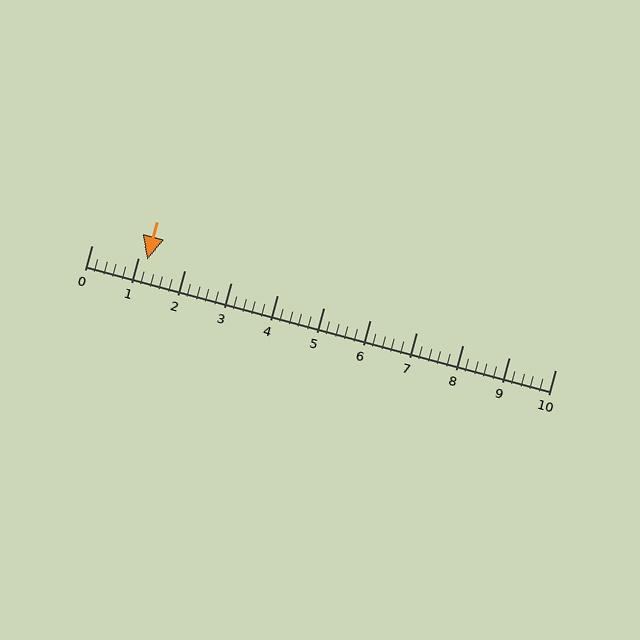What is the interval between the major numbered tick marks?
The major tick marks are spaced 1 units apart.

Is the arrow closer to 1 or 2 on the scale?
The arrow is closer to 1.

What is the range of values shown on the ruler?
The ruler shows values from 0 to 10.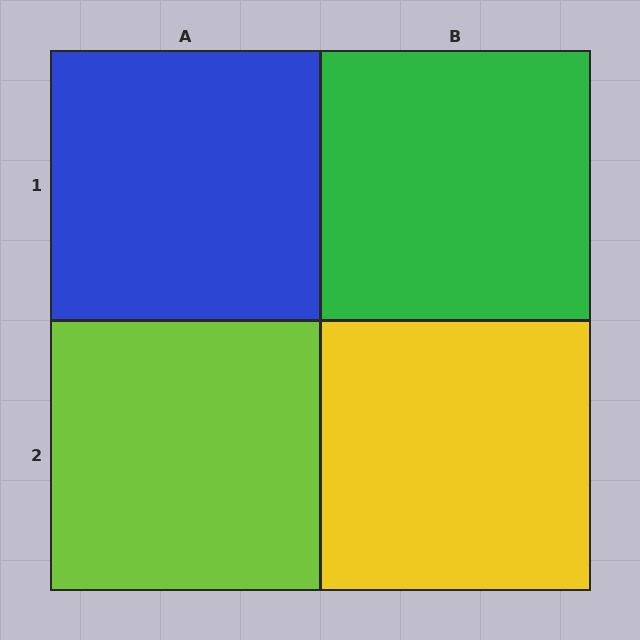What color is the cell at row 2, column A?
Lime.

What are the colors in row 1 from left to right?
Blue, green.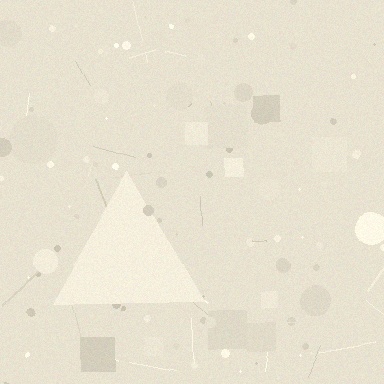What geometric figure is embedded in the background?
A triangle is embedded in the background.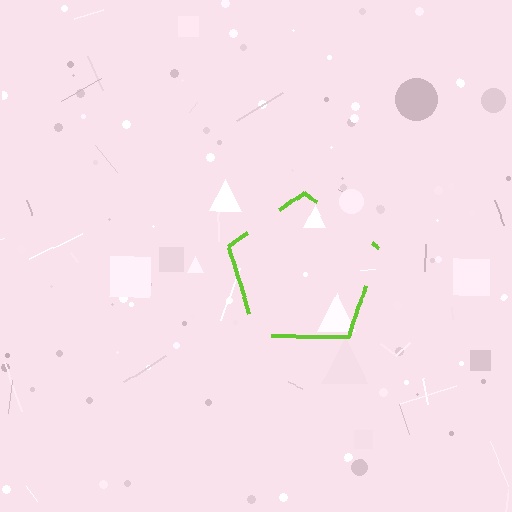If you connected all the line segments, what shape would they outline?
They would outline a pentagon.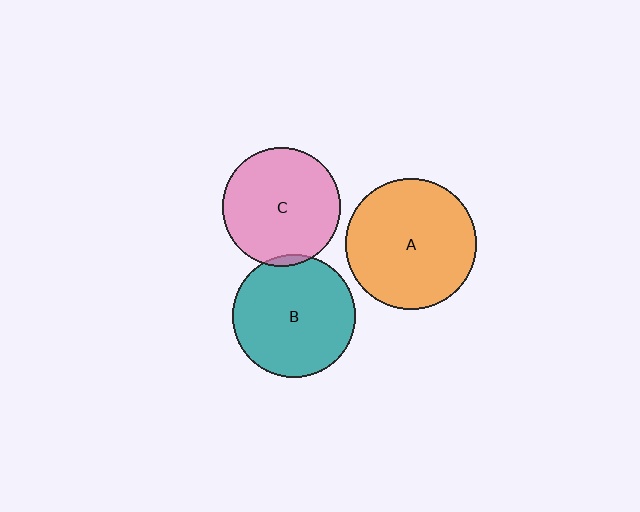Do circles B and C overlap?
Yes.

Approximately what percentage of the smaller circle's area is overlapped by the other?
Approximately 5%.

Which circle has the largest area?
Circle A (orange).